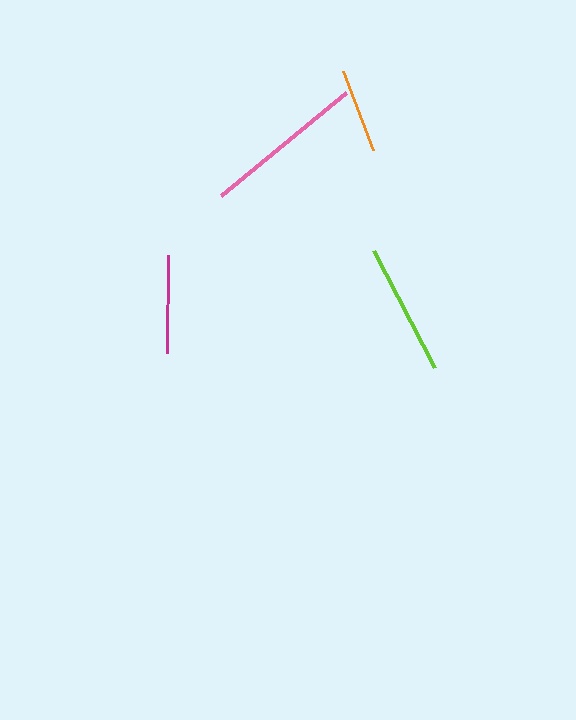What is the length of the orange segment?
The orange segment is approximately 85 pixels long.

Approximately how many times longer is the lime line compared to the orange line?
The lime line is approximately 1.6 times the length of the orange line.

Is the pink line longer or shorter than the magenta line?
The pink line is longer than the magenta line.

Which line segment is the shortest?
The orange line is the shortest at approximately 85 pixels.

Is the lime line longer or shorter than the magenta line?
The lime line is longer than the magenta line.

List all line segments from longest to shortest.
From longest to shortest: pink, lime, magenta, orange.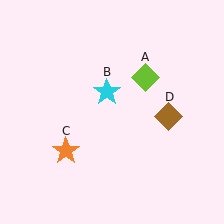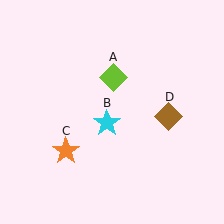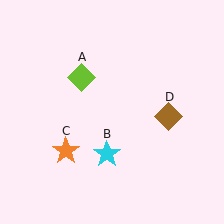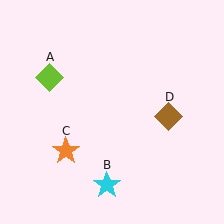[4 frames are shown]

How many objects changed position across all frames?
2 objects changed position: lime diamond (object A), cyan star (object B).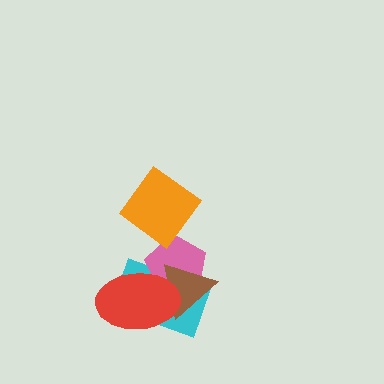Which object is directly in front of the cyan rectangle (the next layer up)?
The pink pentagon is directly in front of the cyan rectangle.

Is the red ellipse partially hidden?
No, no other shape covers it.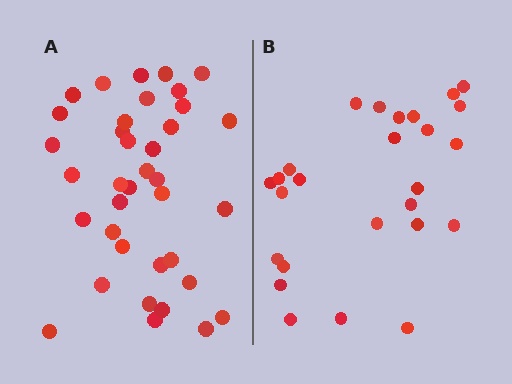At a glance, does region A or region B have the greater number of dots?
Region A (the left region) has more dots.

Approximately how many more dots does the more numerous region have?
Region A has roughly 12 or so more dots than region B.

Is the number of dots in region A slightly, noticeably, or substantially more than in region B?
Region A has noticeably more, but not dramatically so. The ratio is roughly 1.4 to 1.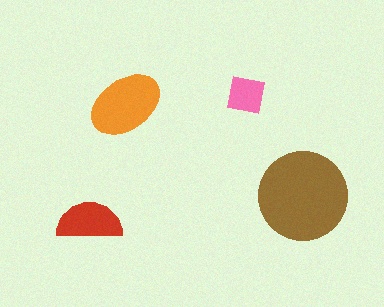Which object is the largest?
The brown circle.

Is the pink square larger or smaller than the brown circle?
Smaller.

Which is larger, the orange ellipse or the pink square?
The orange ellipse.